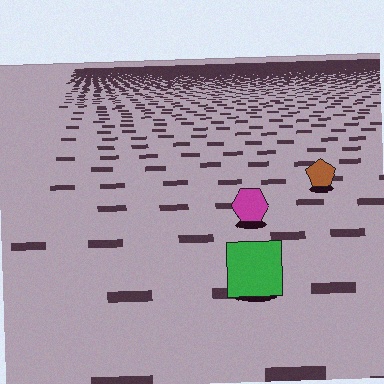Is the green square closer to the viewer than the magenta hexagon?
Yes. The green square is closer — you can tell from the texture gradient: the ground texture is coarser near it.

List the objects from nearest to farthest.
From nearest to farthest: the green square, the magenta hexagon, the brown pentagon.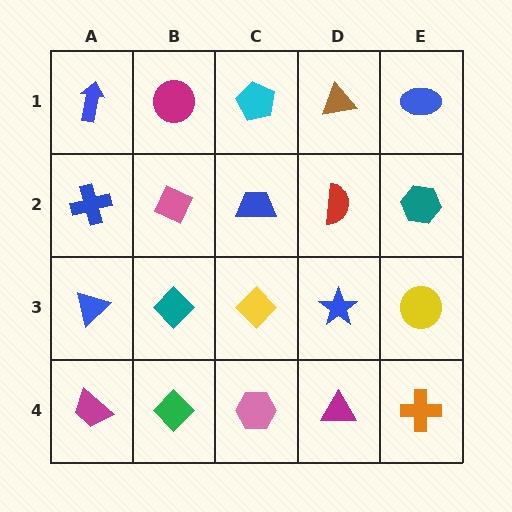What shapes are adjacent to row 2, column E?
A blue ellipse (row 1, column E), a yellow circle (row 3, column E), a red semicircle (row 2, column D).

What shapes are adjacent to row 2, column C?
A cyan pentagon (row 1, column C), a yellow diamond (row 3, column C), a pink diamond (row 2, column B), a red semicircle (row 2, column D).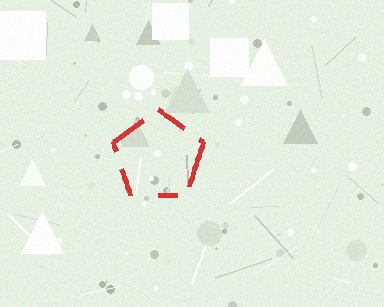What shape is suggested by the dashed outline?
The dashed outline suggests a pentagon.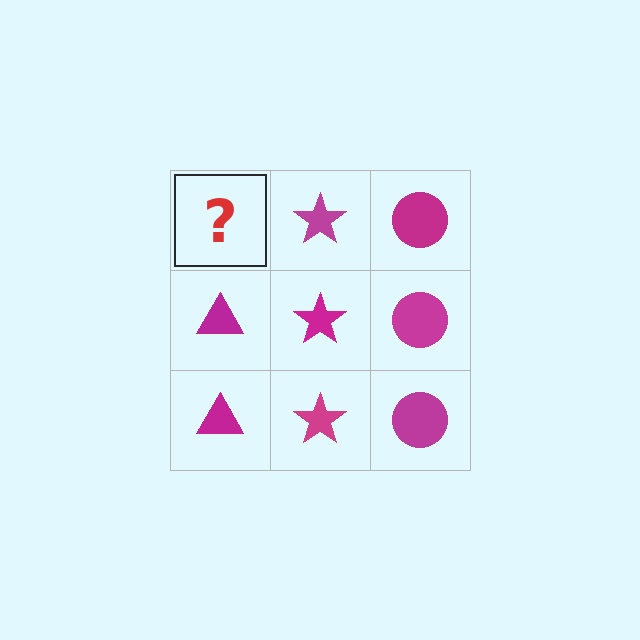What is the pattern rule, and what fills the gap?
The rule is that each column has a consistent shape. The gap should be filled with a magenta triangle.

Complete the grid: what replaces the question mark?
The question mark should be replaced with a magenta triangle.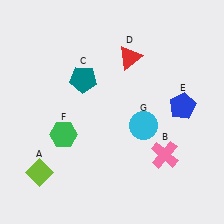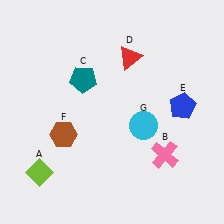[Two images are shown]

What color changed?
The hexagon (F) changed from green in Image 1 to brown in Image 2.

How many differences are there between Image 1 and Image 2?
There is 1 difference between the two images.